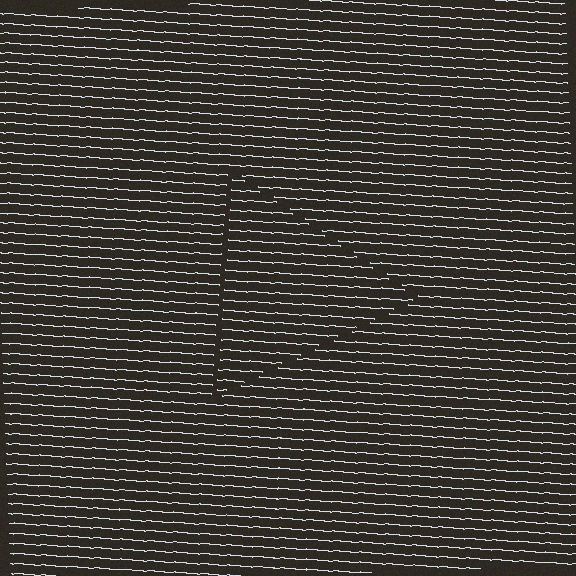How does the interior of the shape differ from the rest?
The interior of the shape contains the same grating, shifted by half a period — the contour is defined by the phase discontinuity where line-ends from the inner and outer gratings abut.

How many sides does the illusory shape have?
3 sides — the line-ends trace a triangle.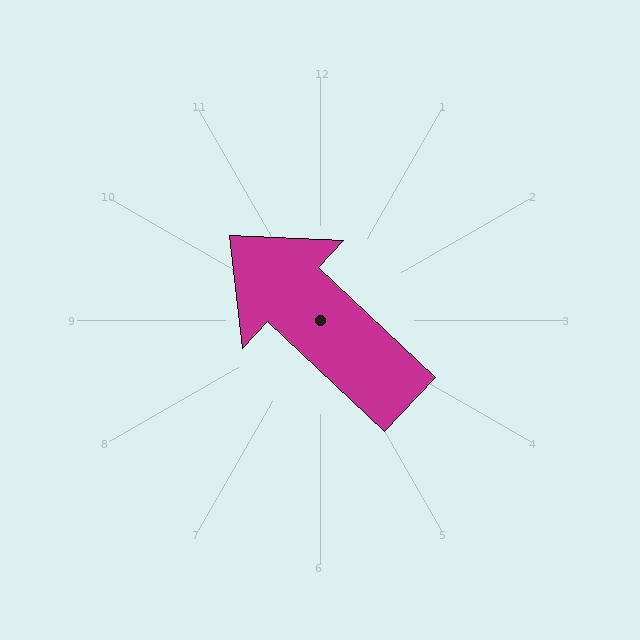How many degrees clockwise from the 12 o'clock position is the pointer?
Approximately 313 degrees.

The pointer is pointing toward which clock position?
Roughly 10 o'clock.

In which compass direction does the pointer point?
Northwest.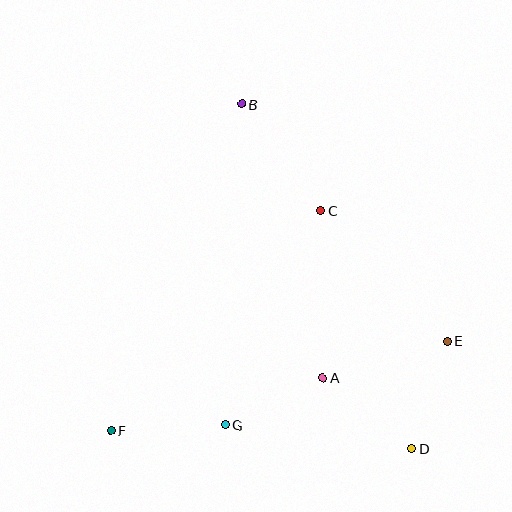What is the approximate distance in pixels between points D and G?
The distance between D and G is approximately 188 pixels.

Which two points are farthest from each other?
Points B and D are farthest from each other.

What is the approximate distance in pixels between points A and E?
The distance between A and E is approximately 130 pixels.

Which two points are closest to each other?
Points A and G are closest to each other.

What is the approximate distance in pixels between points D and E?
The distance between D and E is approximately 113 pixels.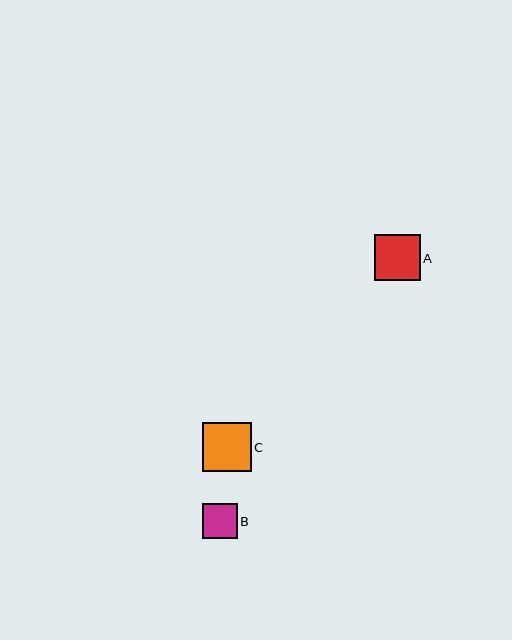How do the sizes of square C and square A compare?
Square C and square A are approximately the same size.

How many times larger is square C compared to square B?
Square C is approximately 1.4 times the size of square B.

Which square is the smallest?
Square B is the smallest with a size of approximately 34 pixels.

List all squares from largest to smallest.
From largest to smallest: C, A, B.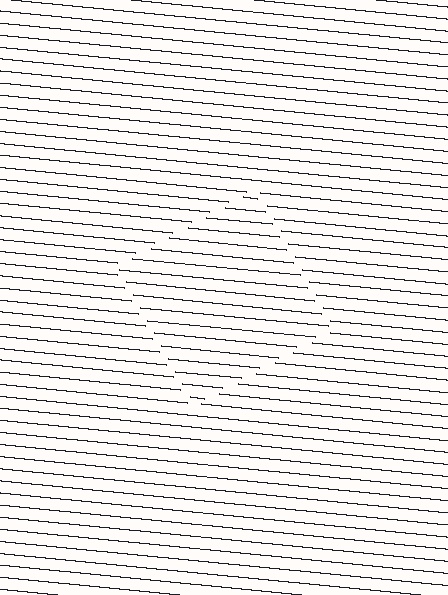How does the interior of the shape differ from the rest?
The interior of the shape contains the same grating, shifted by half a period — the contour is defined by the phase discontinuity where line-ends from the inner and outer gratings abut.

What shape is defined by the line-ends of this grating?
An illusory square. The interior of the shape contains the same grating, shifted by half a period — the contour is defined by the phase discontinuity where line-ends from the inner and outer gratings abut.